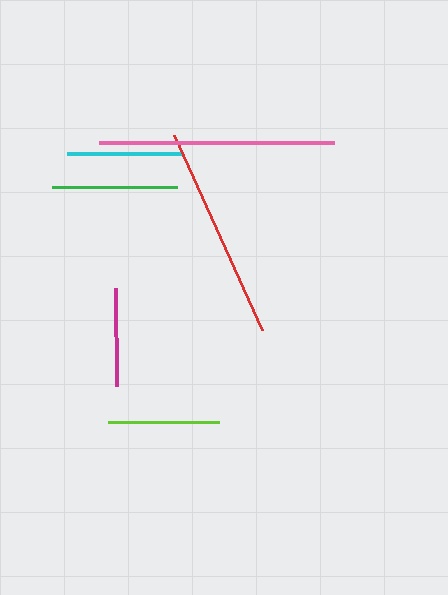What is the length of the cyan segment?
The cyan segment is approximately 116 pixels long.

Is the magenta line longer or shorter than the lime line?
The lime line is longer than the magenta line.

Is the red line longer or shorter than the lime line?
The red line is longer than the lime line.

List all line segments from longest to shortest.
From longest to shortest: pink, red, green, cyan, lime, magenta.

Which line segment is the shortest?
The magenta line is the shortest at approximately 98 pixels.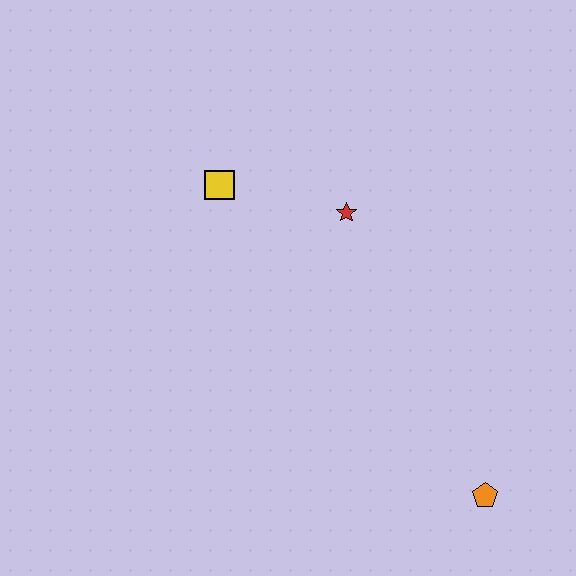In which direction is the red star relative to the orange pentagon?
The red star is above the orange pentagon.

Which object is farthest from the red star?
The orange pentagon is farthest from the red star.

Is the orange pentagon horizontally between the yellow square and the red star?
No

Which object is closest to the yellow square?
The red star is closest to the yellow square.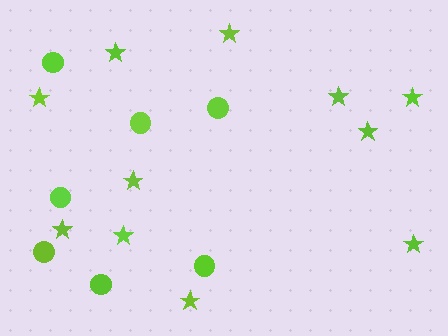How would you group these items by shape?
There are 2 groups: one group of stars (11) and one group of circles (7).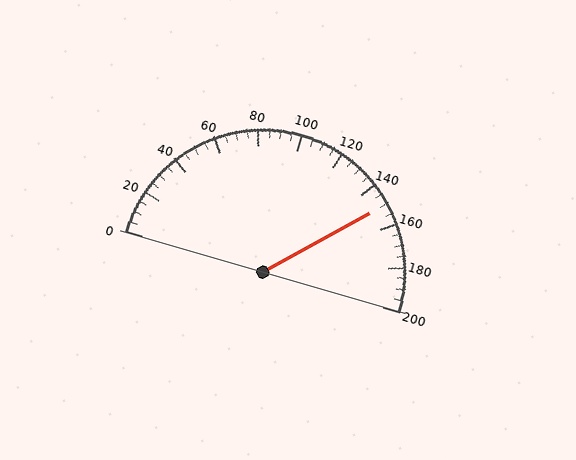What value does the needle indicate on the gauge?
The needle indicates approximately 150.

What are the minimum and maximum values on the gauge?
The gauge ranges from 0 to 200.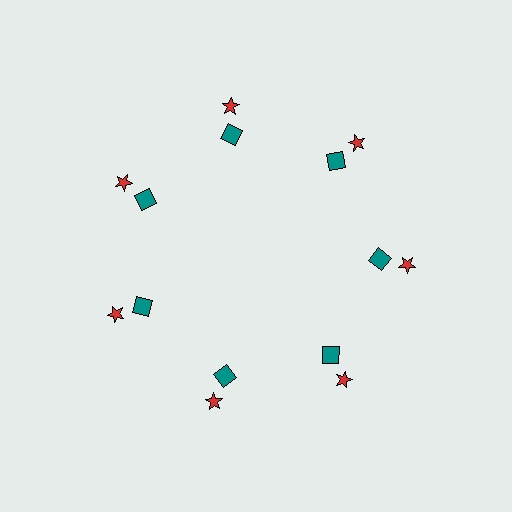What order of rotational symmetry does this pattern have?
This pattern has 7-fold rotational symmetry.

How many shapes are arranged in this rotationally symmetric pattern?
There are 14 shapes, arranged in 7 groups of 2.